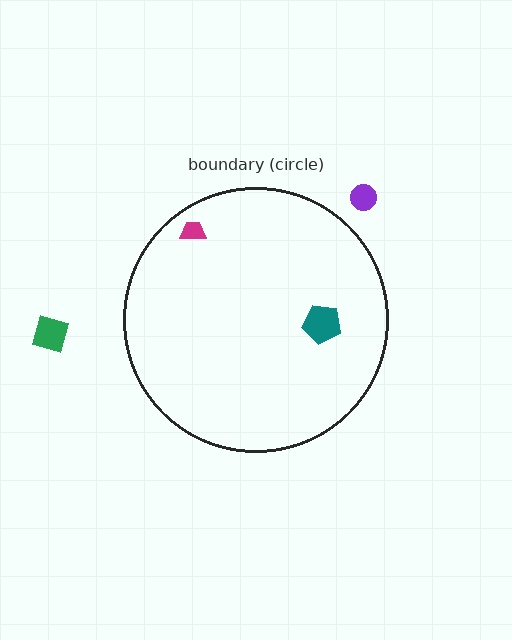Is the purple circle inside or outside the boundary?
Outside.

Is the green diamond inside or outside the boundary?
Outside.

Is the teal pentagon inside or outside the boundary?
Inside.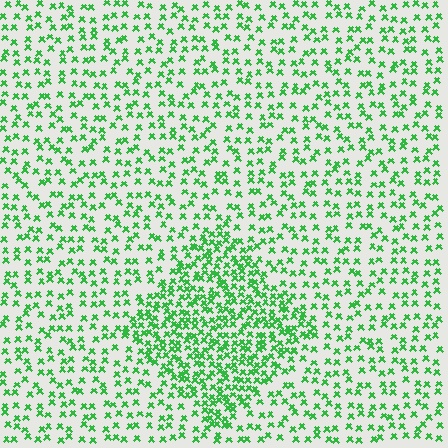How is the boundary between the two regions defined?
The boundary is defined by a change in element density (approximately 2.1x ratio). All elements are the same color, size, and shape.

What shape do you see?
I see a diamond.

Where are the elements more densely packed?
The elements are more densely packed inside the diamond boundary.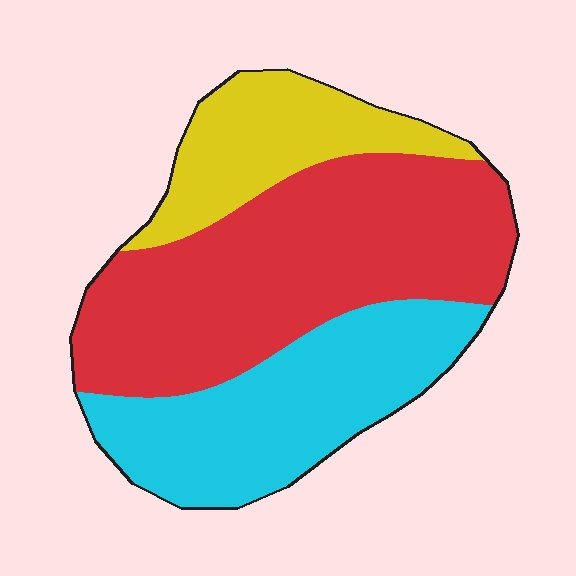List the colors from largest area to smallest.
From largest to smallest: red, cyan, yellow.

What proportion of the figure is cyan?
Cyan takes up about one third (1/3) of the figure.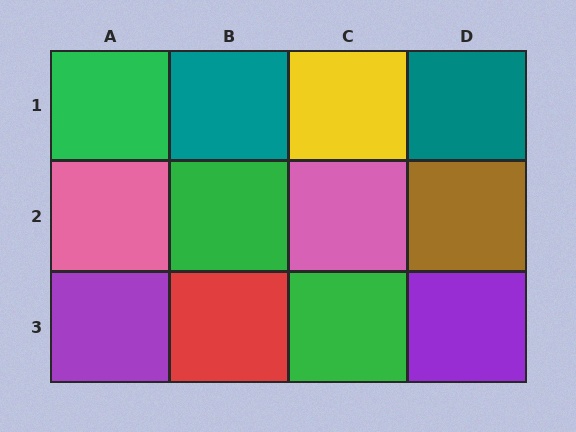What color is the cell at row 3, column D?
Purple.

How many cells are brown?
1 cell is brown.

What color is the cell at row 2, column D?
Brown.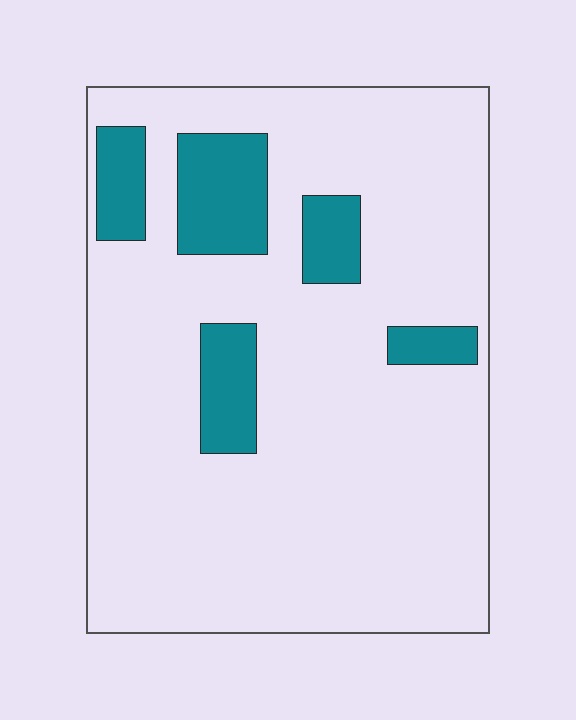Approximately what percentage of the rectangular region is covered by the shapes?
Approximately 15%.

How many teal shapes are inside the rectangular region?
5.